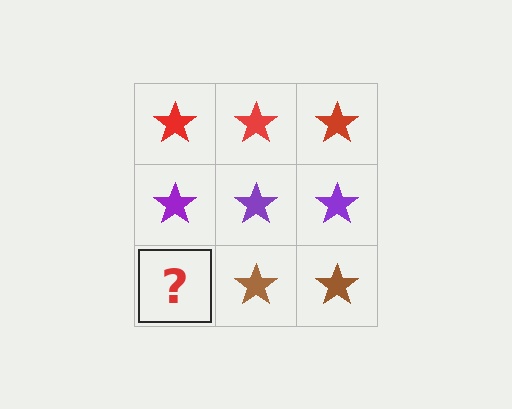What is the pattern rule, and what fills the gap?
The rule is that each row has a consistent color. The gap should be filled with a brown star.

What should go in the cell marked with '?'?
The missing cell should contain a brown star.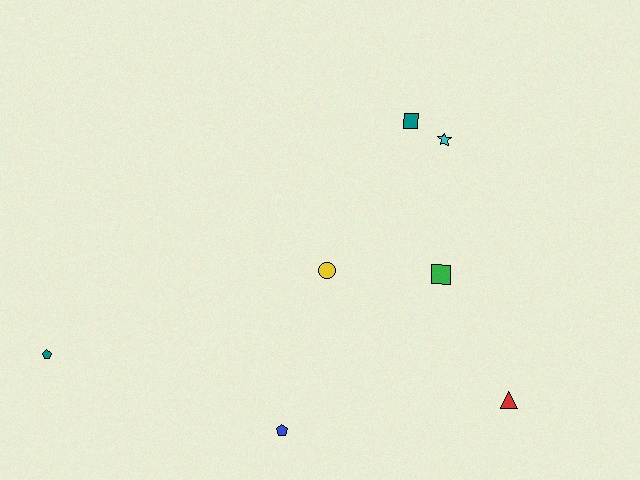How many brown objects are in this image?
There are no brown objects.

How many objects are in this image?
There are 7 objects.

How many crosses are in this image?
There are no crosses.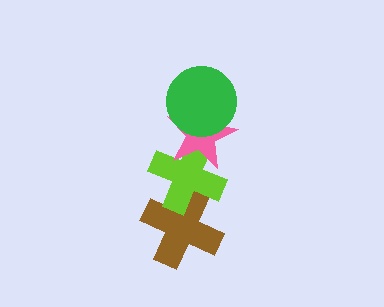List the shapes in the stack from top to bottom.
From top to bottom: the green circle, the pink star, the lime cross, the brown cross.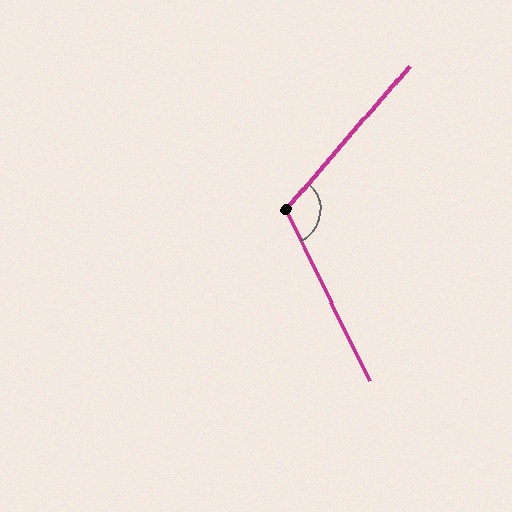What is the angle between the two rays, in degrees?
Approximately 113 degrees.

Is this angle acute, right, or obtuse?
It is obtuse.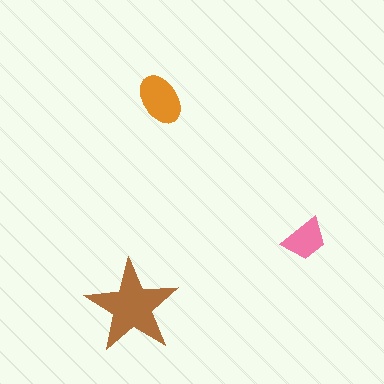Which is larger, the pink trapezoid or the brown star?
The brown star.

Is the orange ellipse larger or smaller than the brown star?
Smaller.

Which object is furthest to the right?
The pink trapezoid is rightmost.